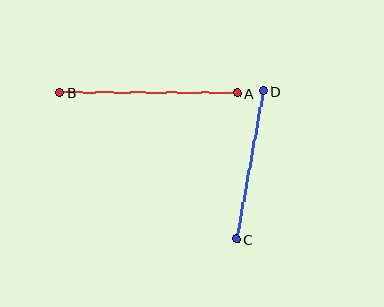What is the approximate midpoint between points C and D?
The midpoint is at approximately (250, 165) pixels.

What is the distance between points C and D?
The distance is approximately 151 pixels.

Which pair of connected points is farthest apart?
Points A and B are farthest apart.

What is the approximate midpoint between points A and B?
The midpoint is at approximately (148, 93) pixels.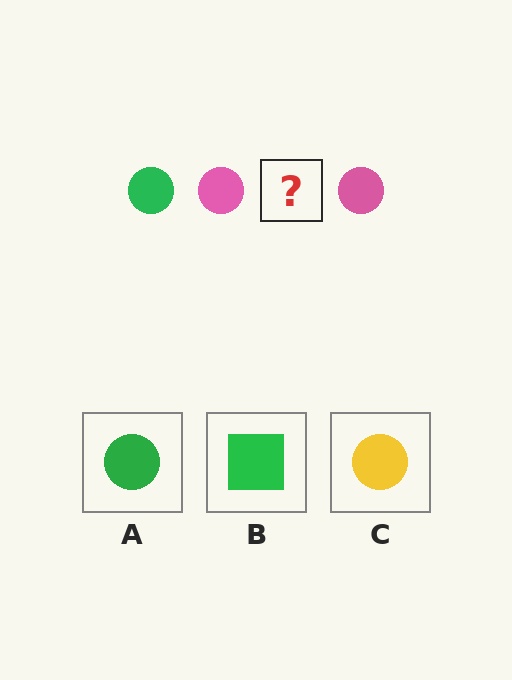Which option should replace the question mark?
Option A.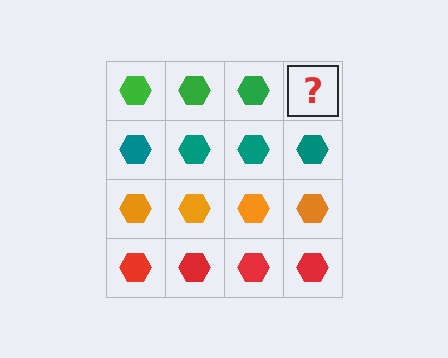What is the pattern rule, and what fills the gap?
The rule is that each row has a consistent color. The gap should be filled with a green hexagon.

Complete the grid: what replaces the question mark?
The question mark should be replaced with a green hexagon.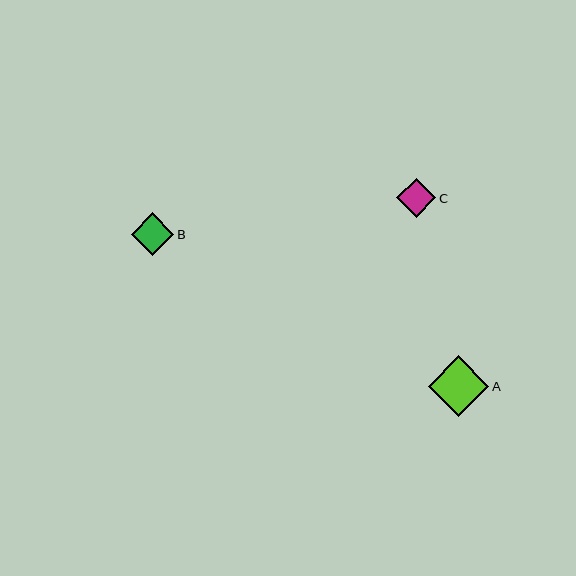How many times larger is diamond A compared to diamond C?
Diamond A is approximately 1.5 times the size of diamond C.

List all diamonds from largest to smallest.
From largest to smallest: A, B, C.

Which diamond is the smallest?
Diamond C is the smallest with a size of approximately 39 pixels.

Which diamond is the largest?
Diamond A is the largest with a size of approximately 60 pixels.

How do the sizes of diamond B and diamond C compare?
Diamond B and diamond C are approximately the same size.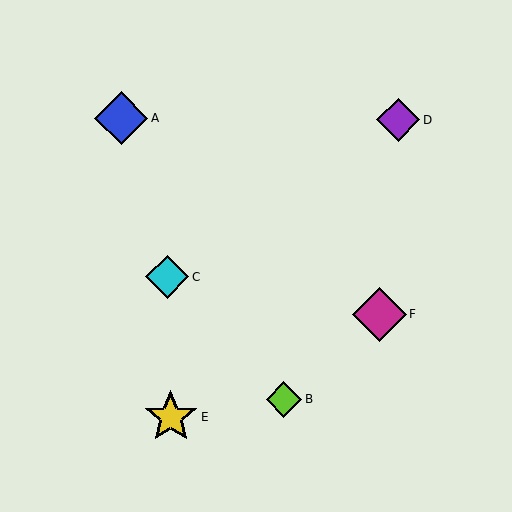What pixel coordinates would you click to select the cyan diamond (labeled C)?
Click at (167, 277) to select the cyan diamond C.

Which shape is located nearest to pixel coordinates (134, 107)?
The blue diamond (labeled A) at (121, 118) is nearest to that location.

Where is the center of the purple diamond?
The center of the purple diamond is at (398, 120).